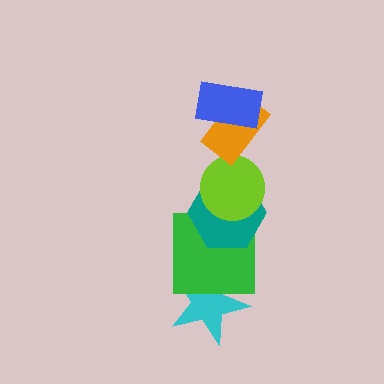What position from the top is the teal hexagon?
The teal hexagon is 4th from the top.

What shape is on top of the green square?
The teal hexagon is on top of the green square.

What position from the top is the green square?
The green square is 5th from the top.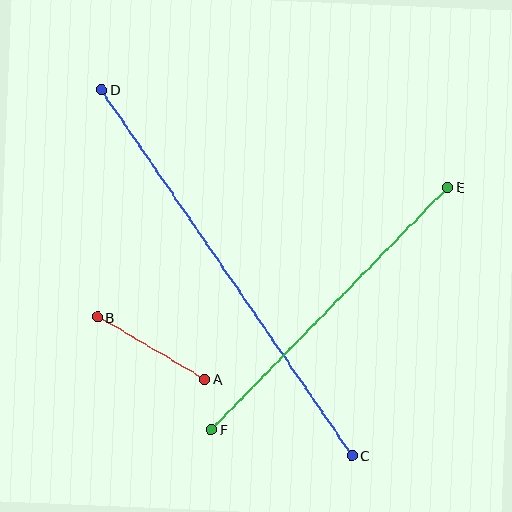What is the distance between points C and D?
The distance is approximately 443 pixels.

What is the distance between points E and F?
The distance is approximately 338 pixels.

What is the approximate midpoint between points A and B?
The midpoint is at approximately (151, 348) pixels.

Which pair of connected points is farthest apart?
Points C and D are farthest apart.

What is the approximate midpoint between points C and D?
The midpoint is at approximately (227, 272) pixels.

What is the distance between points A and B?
The distance is approximately 123 pixels.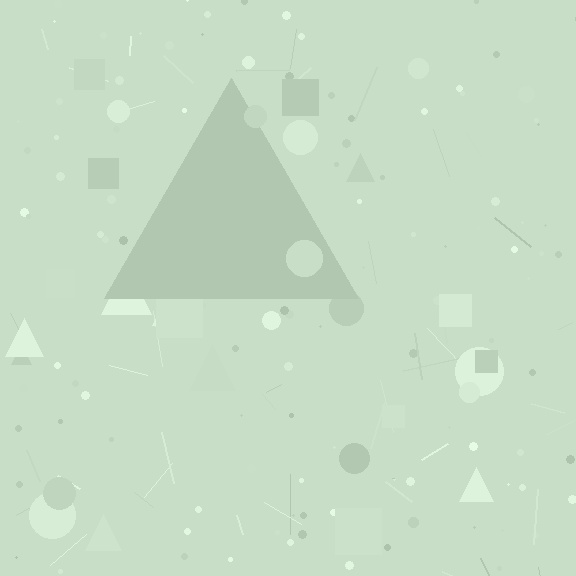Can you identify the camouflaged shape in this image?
The camouflaged shape is a triangle.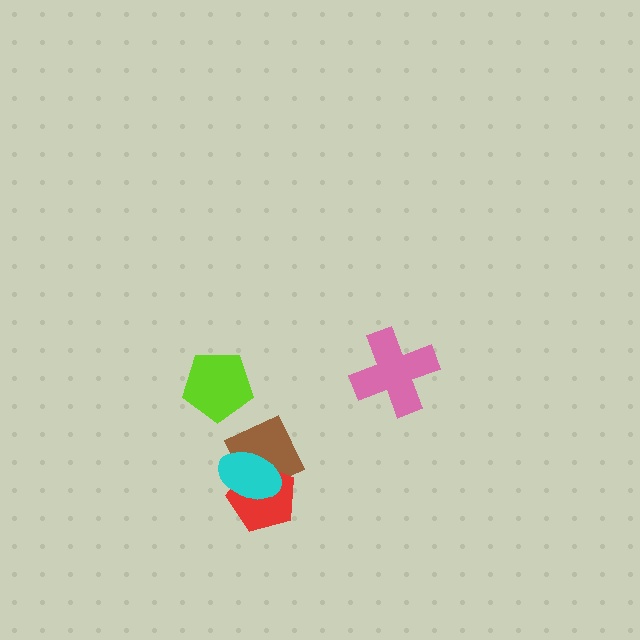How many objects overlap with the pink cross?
0 objects overlap with the pink cross.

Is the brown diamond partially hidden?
Yes, it is partially covered by another shape.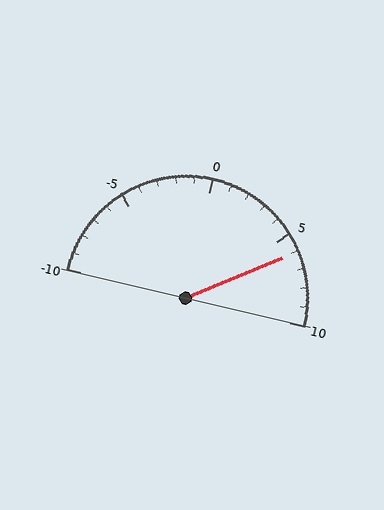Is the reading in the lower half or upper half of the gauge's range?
The reading is in the upper half of the range (-10 to 10).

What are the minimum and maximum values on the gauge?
The gauge ranges from -10 to 10.